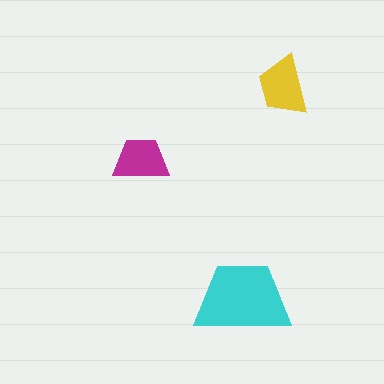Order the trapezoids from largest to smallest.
the cyan one, the yellow one, the magenta one.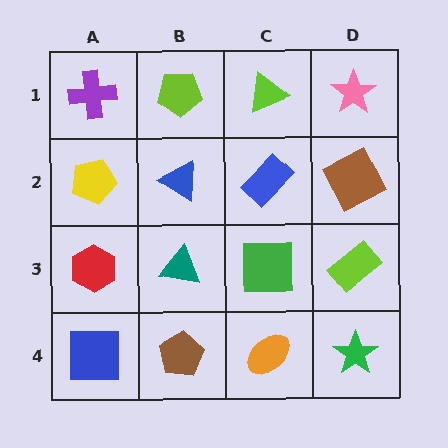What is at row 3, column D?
A lime rectangle.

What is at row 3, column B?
A teal triangle.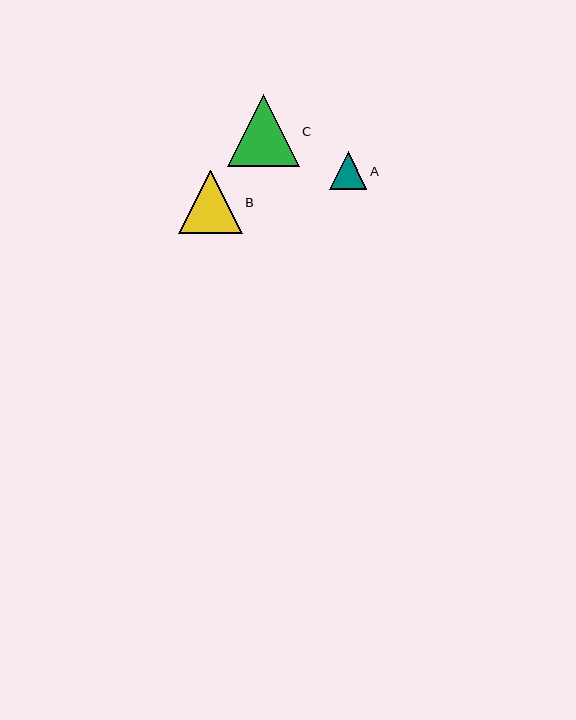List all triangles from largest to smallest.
From largest to smallest: C, B, A.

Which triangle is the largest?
Triangle C is the largest with a size of approximately 72 pixels.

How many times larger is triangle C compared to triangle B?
Triangle C is approximately 1.1 times the size of triangle B.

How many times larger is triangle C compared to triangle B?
Triangle C is approximately 1.1 times the size of triangle B.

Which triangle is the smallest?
Triangle A is the smallest with a size of approximately 38 pixels.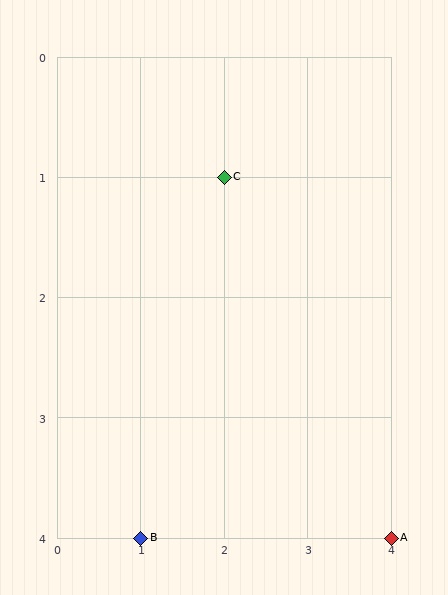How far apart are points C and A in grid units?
Points C and A are 2 columns and 3 rows apart (about 3.6 grid units diagonally).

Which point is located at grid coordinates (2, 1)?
Point C is at (2, 1).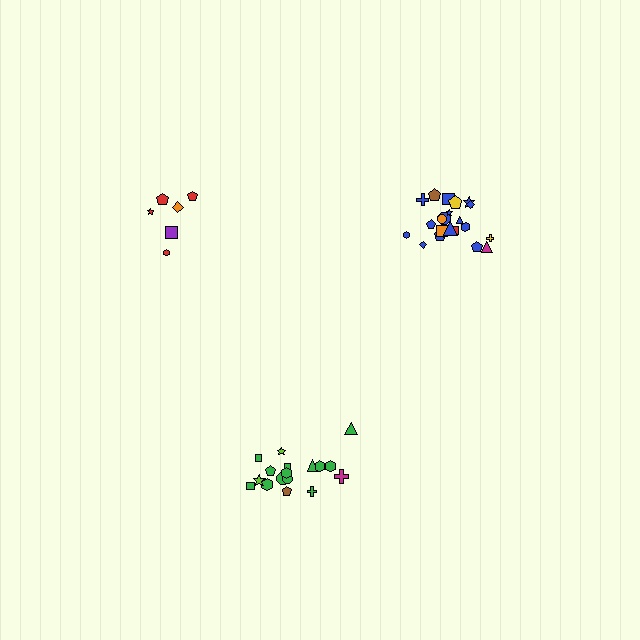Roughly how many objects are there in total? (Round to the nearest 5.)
Roughly 45 objects in total.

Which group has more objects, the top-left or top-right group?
The top-right group.